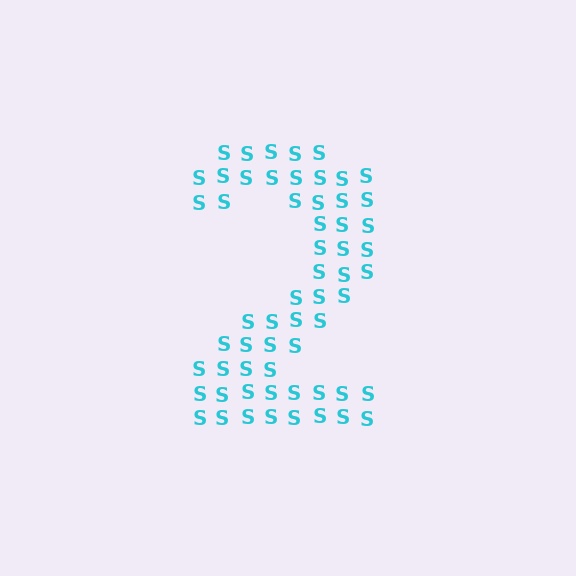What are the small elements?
The small elements are letter S's.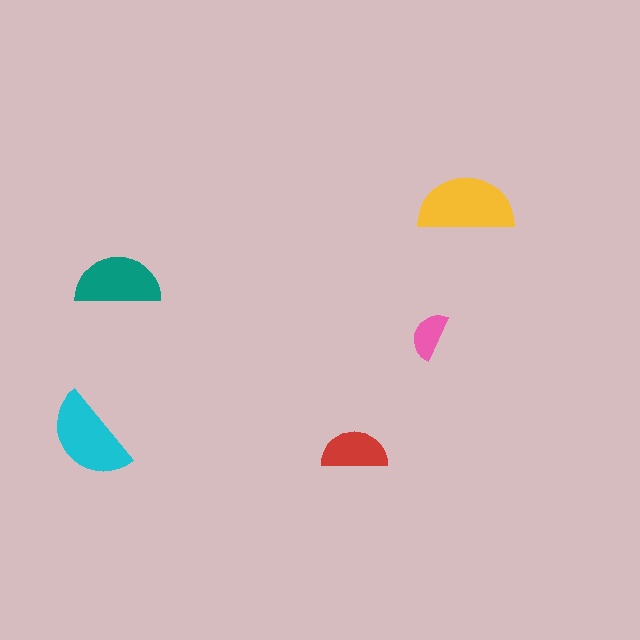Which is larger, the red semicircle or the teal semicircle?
The teal one.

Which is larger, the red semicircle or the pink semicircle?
The red one.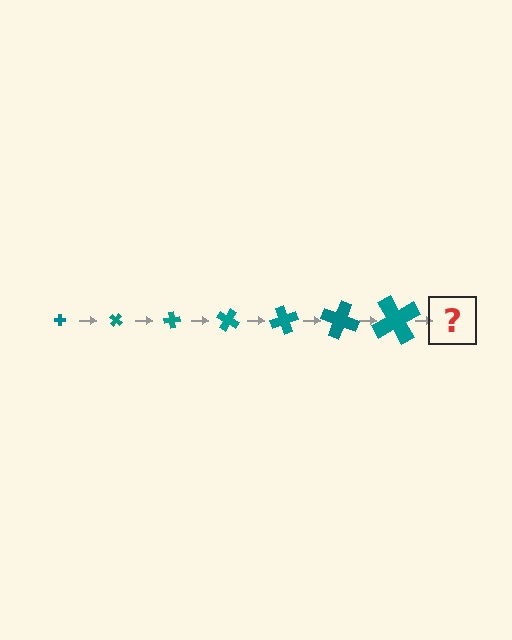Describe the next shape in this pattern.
It should be a cross, larger than the previous one and rotated 280 degrees from the start.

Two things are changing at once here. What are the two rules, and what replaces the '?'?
The two rules are that the cross grows larger each step and it rotates 40 degrees each step. The '?' should be a cross, larger than the previous one and rotated 280 degrees from the start.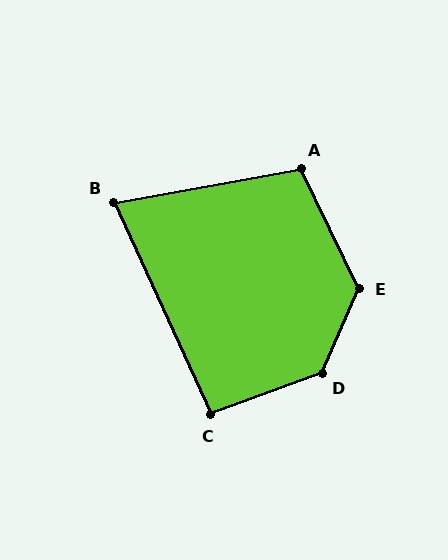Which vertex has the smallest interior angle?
B, at approximately 75 degrees.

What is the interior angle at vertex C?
Approximately 94 degrees (approximately right).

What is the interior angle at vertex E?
Approximately 131 degrees (obtuse).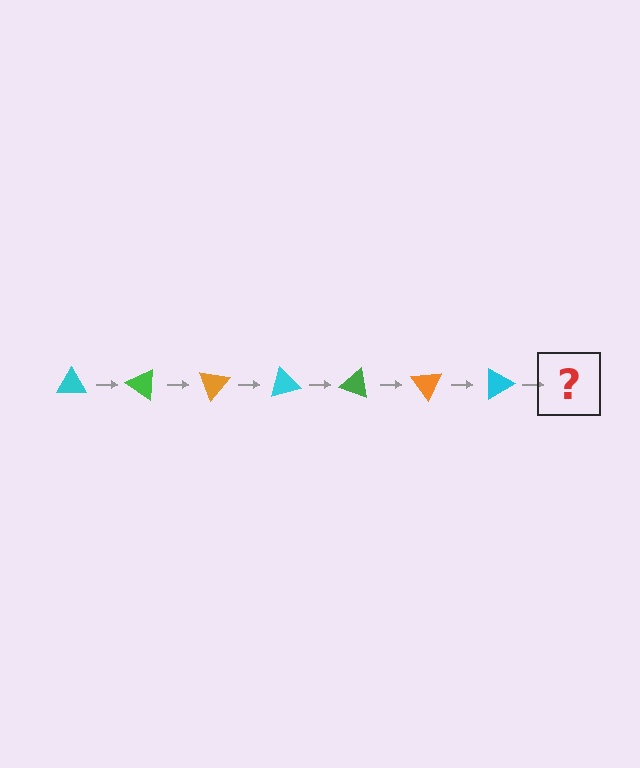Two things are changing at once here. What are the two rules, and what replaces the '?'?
The two rules are that it rotates 35 degrees each step and the color cycles through cyan, green, and orange. The '?' should be a green triangle, rotated 245 degrees from the start.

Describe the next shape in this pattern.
It should be a green triangle, rotated 245 degrees from the start.